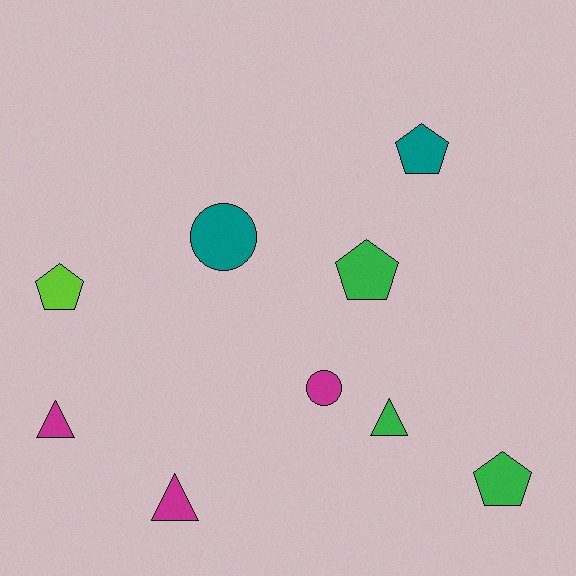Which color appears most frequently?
Magenta, with 3 objects.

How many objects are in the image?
There are 9 objects.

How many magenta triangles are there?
There are 2 magenta triangles.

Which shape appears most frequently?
Pentagon, with 4 objects.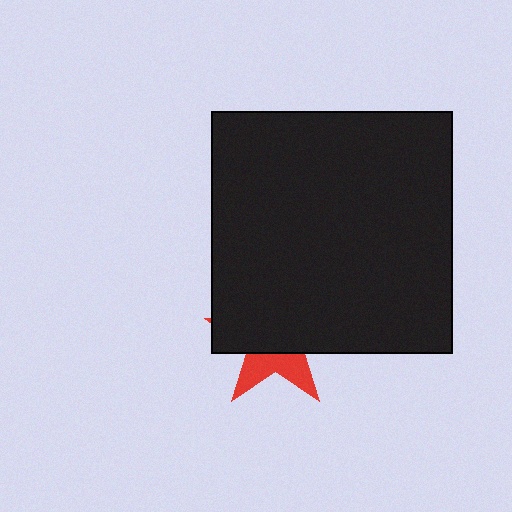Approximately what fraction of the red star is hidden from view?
Roughly 66% of the red star is hidden behind the black square.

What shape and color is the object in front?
The object in front is a black square.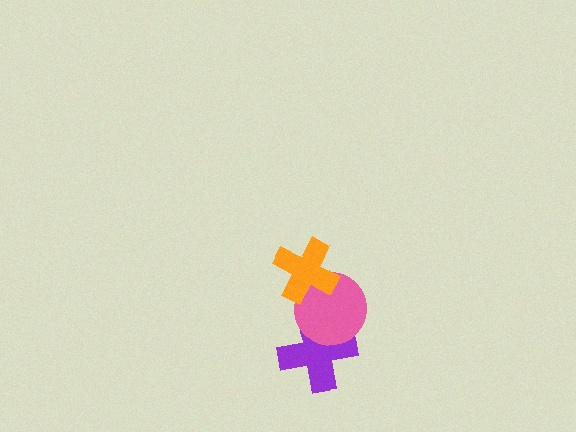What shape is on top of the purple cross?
The pink circle is on top of the purple cross.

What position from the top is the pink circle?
The pink circle is 2nd from the top.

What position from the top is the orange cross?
The orange cross is 1st from the top.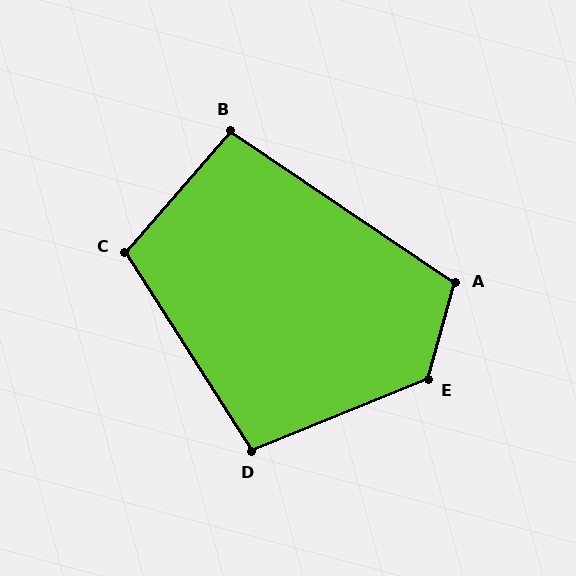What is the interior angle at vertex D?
Approximately 100 degrees (obtuse).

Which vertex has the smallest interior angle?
B, at approximately 97 degrees.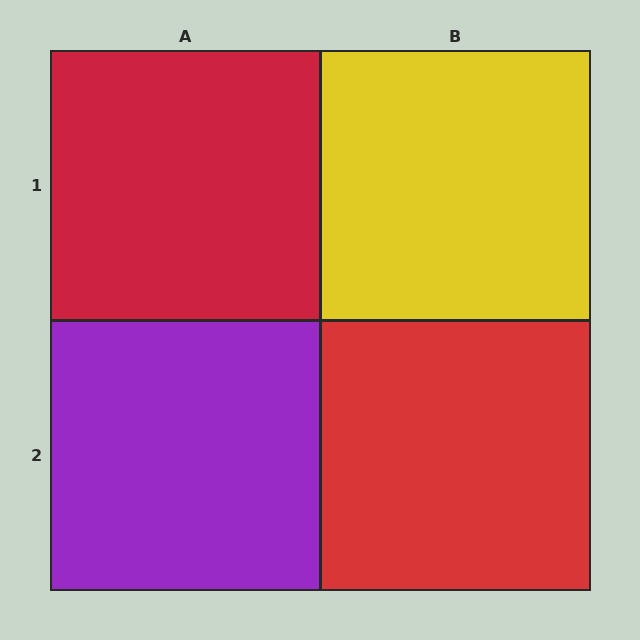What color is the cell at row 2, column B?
Red.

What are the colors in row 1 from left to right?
Red, yellow.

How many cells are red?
2 cells are red.